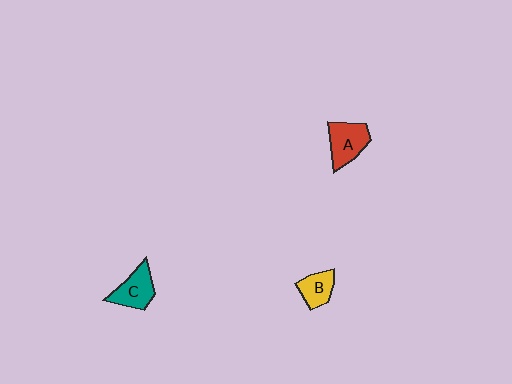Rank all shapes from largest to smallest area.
From largest to smallest: A (red), C (teal), B (yellow).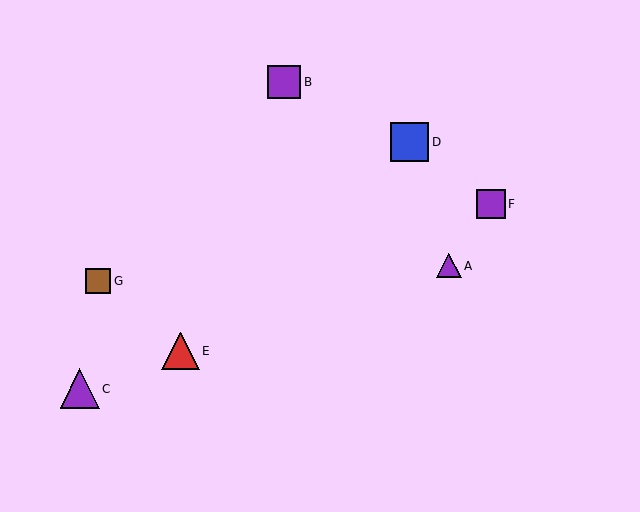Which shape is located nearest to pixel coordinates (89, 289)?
The brown square (labeled G) at (98, 281) is nearest to that location.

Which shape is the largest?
The purple triangle (labeled C) is the largest.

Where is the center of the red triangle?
The center of the red triangle is at (180, 351).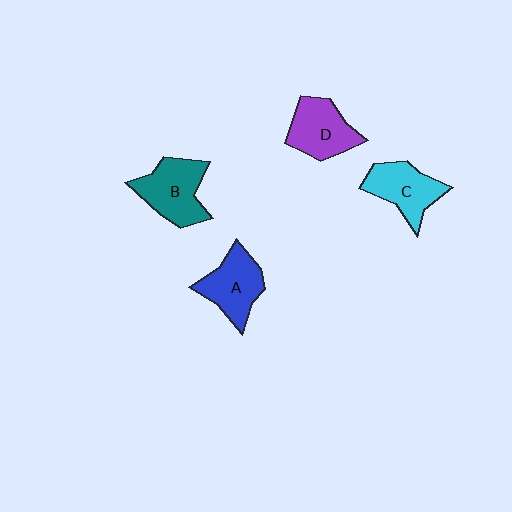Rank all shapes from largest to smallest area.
From largest to smallest: B (teal), A (blue), D (purple), C (cyan).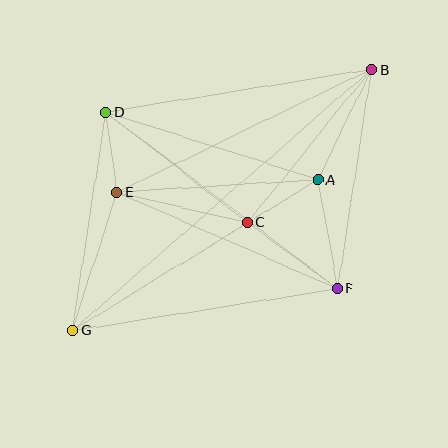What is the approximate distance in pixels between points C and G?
The distance between C and G is approximately 205 pixels.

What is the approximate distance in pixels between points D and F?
The distance between D and F is approximately 291 pixels.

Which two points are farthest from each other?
Points B and G are farthest from each other.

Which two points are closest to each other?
Points D and E are closest to each other.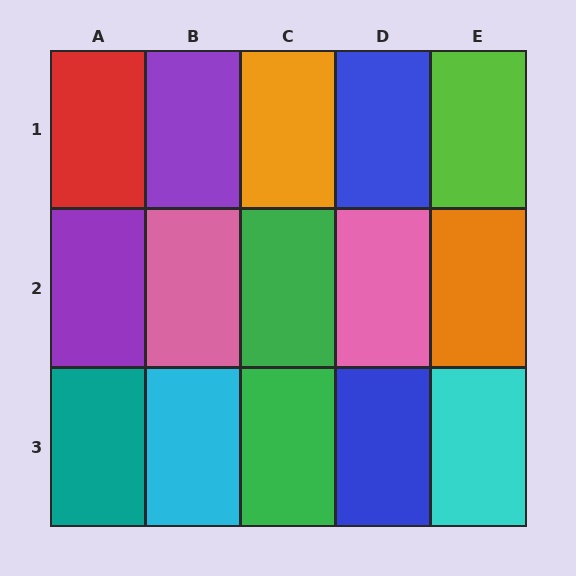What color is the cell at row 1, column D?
Blue.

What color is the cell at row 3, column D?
Blue.